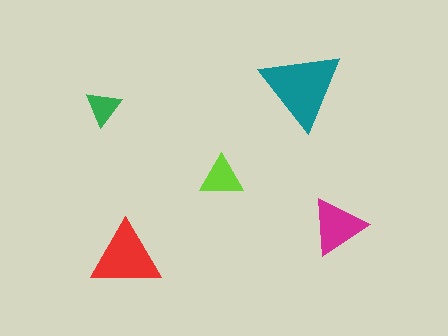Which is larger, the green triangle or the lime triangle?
The lime one.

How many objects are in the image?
There are 5 objects in the image.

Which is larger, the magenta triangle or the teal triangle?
The teal one.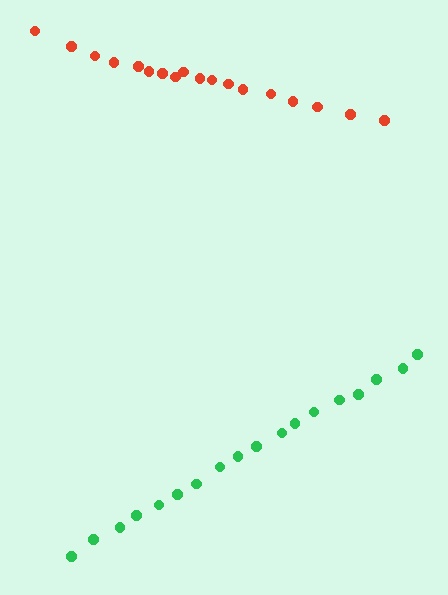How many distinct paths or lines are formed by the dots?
There are 2 distinct paths.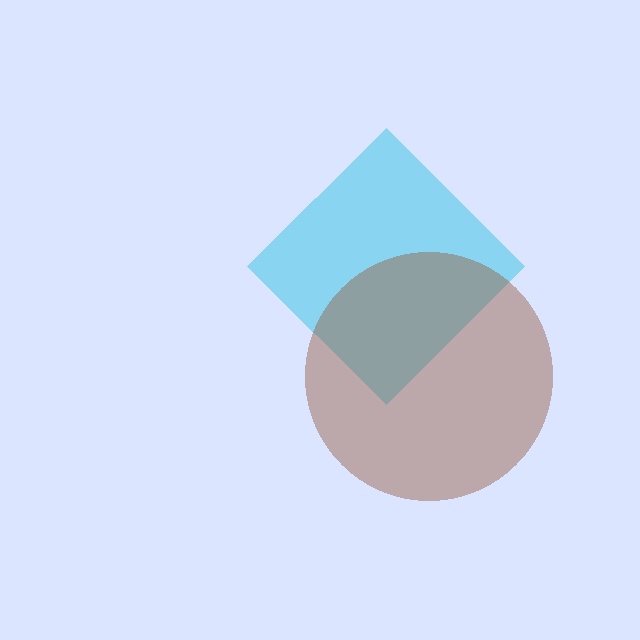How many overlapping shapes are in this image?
There are 2 overlapping shapes in the image.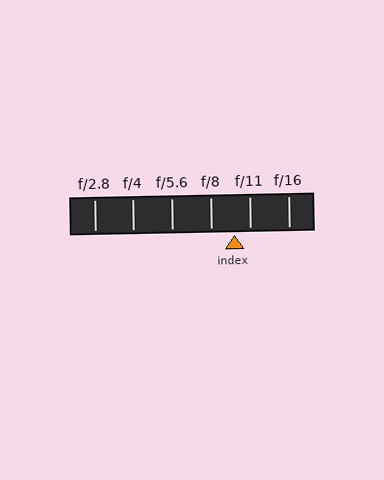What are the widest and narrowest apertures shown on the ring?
The widest aperture shown is f/2.8 and the narrowest is f/16.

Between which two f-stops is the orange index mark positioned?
The index mark is between f/8 and f/11.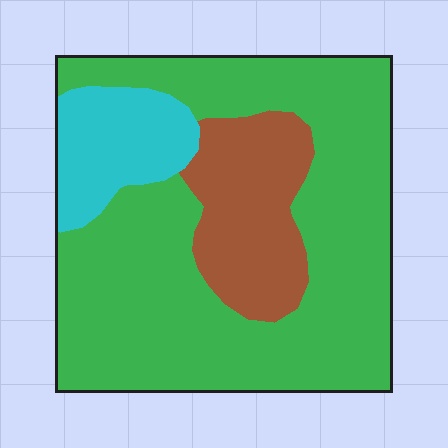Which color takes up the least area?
Cyan, at roughly 15%.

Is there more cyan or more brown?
Brown.